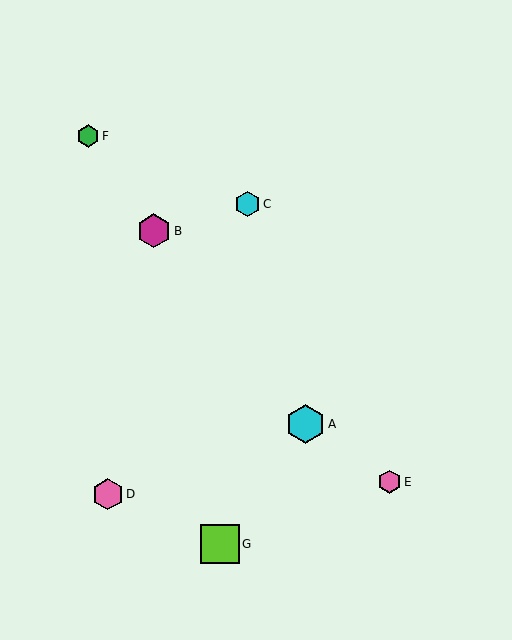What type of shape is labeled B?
Shape B is a magenta hexagon.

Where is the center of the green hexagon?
The center of the green hexagon is at (88, 136).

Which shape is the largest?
The cyan hexagon (labeled A) is the largest.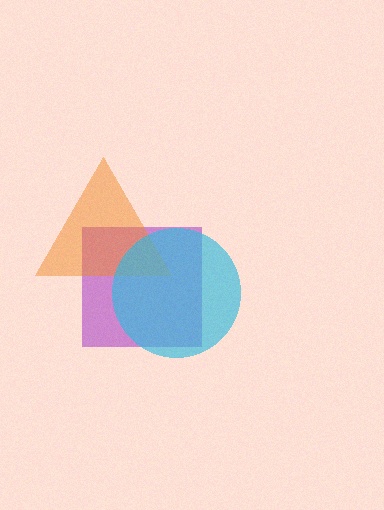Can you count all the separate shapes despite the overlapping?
Yes, there are 3 separate shapes.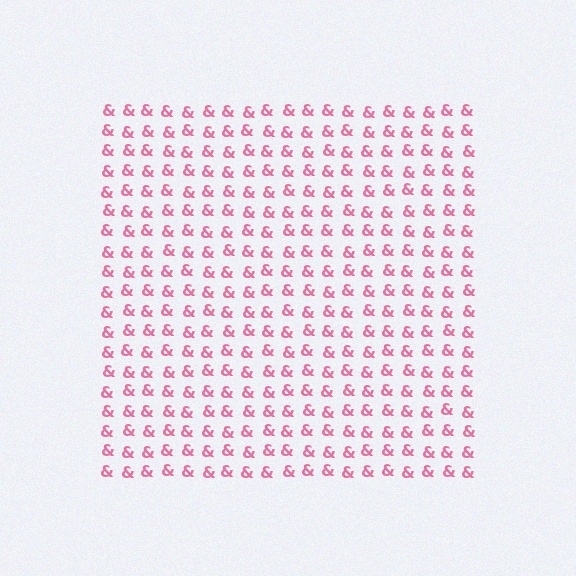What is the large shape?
The large shape is a square.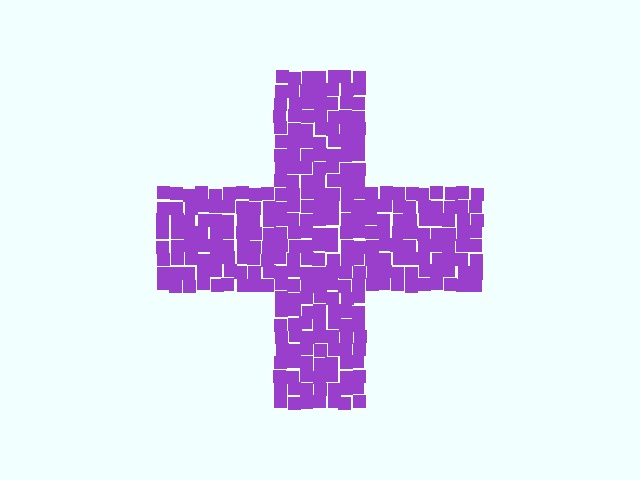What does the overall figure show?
The overall figure shows a cross.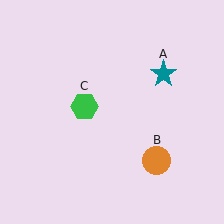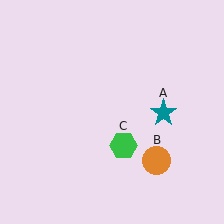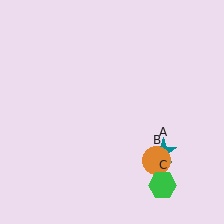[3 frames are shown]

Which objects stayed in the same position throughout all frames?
Orange circle (object B) remained stationary.